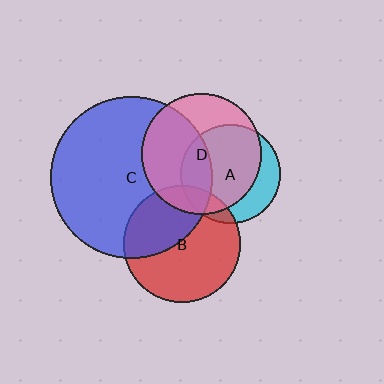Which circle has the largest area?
Circle C (blue).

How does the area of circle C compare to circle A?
Approximately 2.7 times.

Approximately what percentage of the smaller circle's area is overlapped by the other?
Approximately 50%.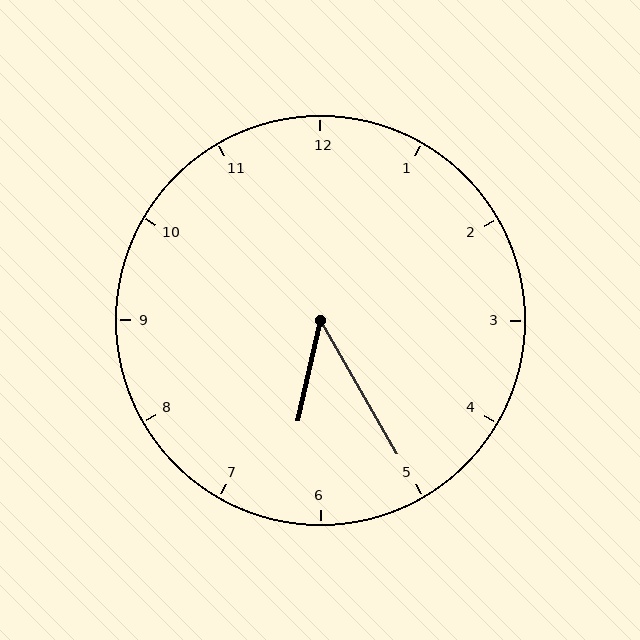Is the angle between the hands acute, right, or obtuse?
It is acute.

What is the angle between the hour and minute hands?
Approximately 42 degrees.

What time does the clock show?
6:25.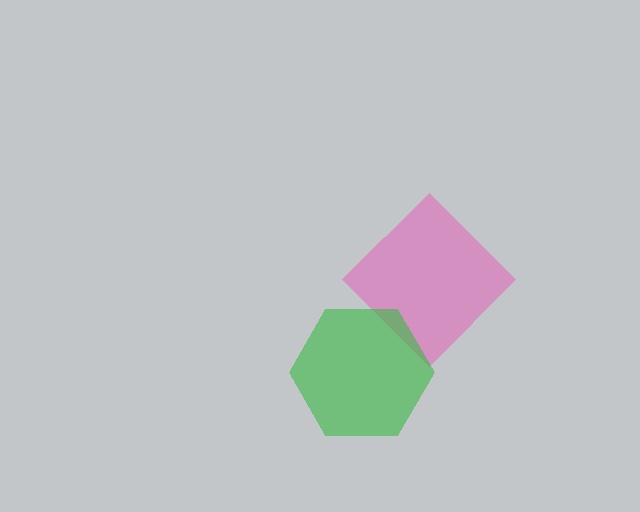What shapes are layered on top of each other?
The layered shapes are: a pink diamond, a green hexagon.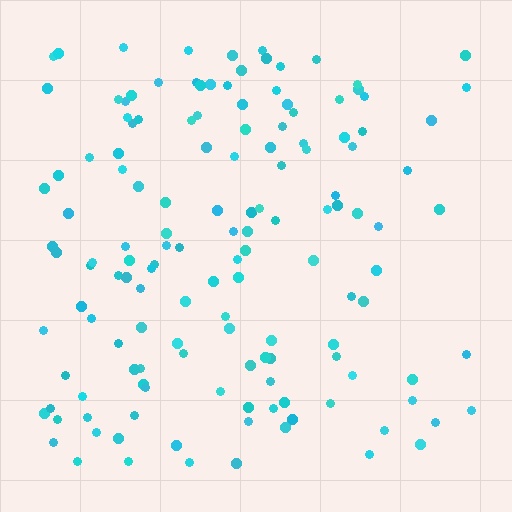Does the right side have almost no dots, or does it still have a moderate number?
Still a moderate number, just noticeably fewer than the left.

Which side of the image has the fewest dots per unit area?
The right.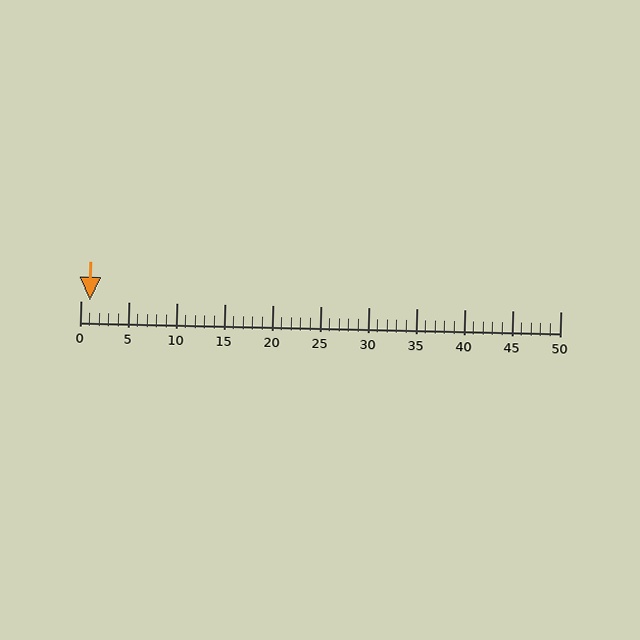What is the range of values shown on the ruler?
The ruler shows values from 0 to 50.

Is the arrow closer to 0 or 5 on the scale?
The arrow is closer to 0.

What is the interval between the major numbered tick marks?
The major tick marks are spaced 5 units apart.